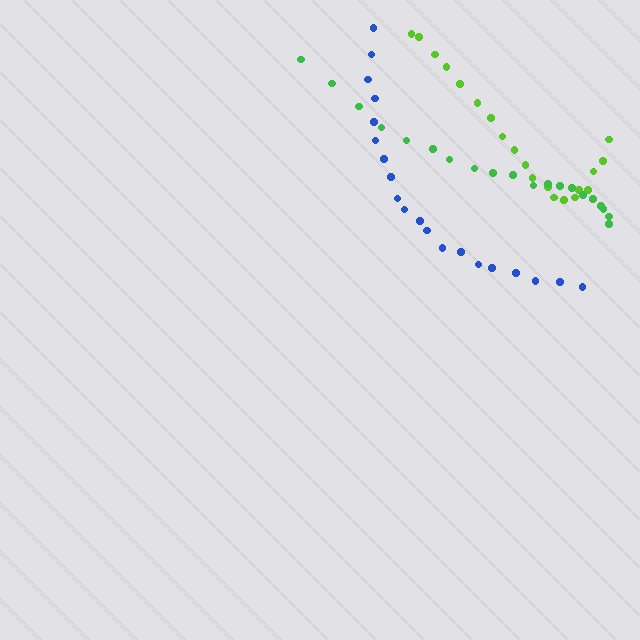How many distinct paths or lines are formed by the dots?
There are 3 distinct paths.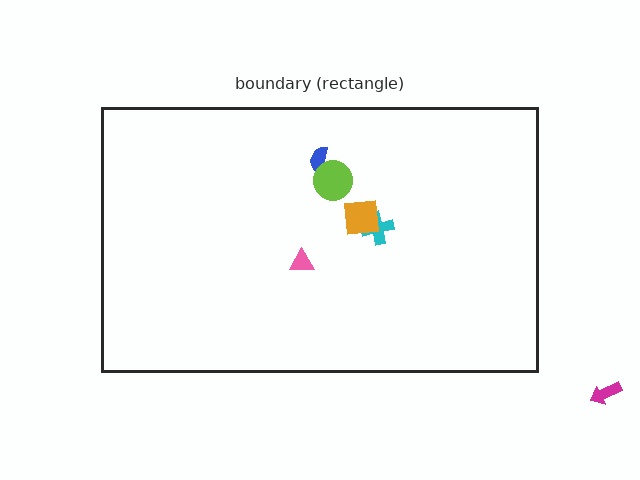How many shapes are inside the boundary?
5 inside, 1 outside.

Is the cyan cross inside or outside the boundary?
Inside.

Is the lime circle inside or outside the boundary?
Inside.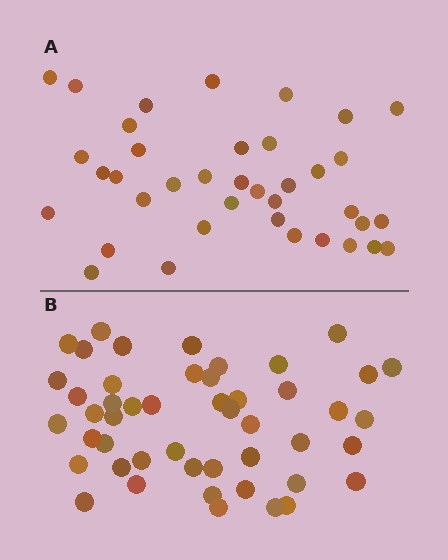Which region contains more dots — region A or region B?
Region B (the bottom region) has more dots.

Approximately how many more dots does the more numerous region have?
Region B has roughly 10 or so more dots than region A.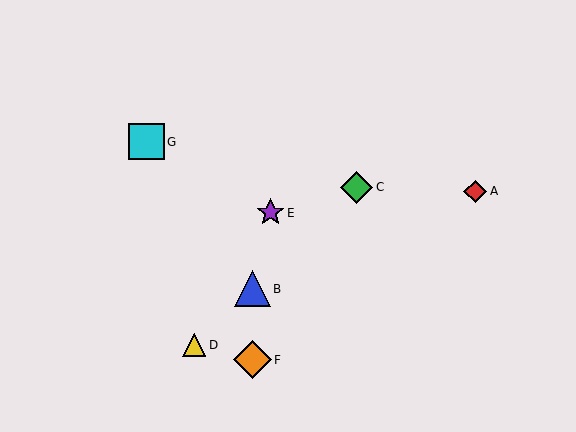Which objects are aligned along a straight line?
Objects B, C, D are aligned along a straight line.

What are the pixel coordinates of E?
Object E is at (270, 213).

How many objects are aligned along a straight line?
3 objects (B, C, D) are aligned along a straight line.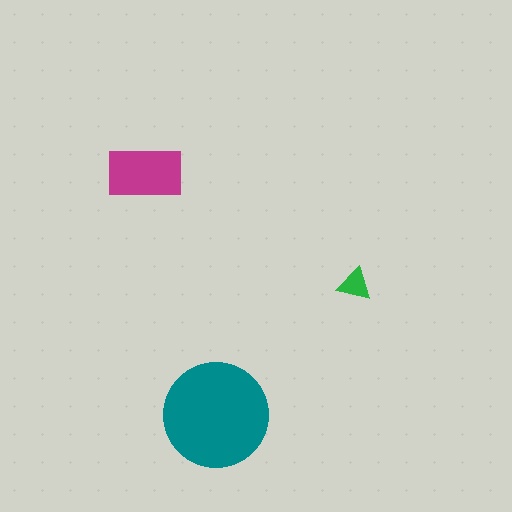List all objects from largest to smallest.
The teal circle, the magenta rectangle, the green triangle.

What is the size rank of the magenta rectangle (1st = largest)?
2nd.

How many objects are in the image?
There are 3 objects in the image.